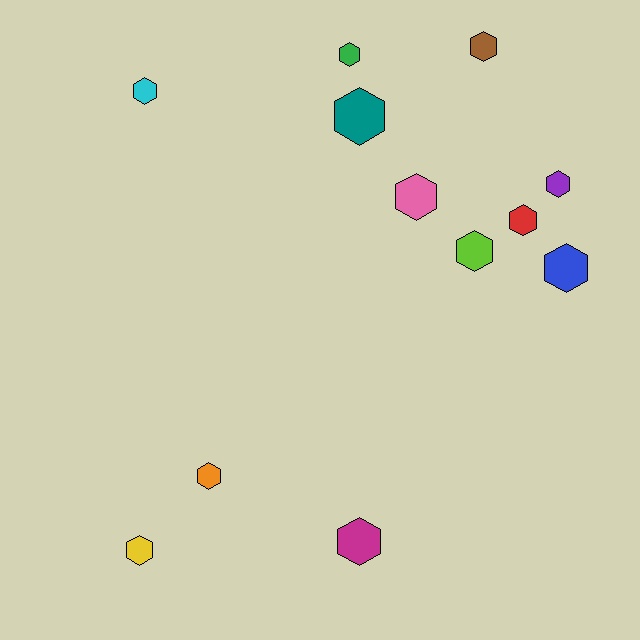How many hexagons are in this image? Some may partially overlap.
There are 12 hexagons.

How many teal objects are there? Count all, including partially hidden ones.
There is 1 teal object.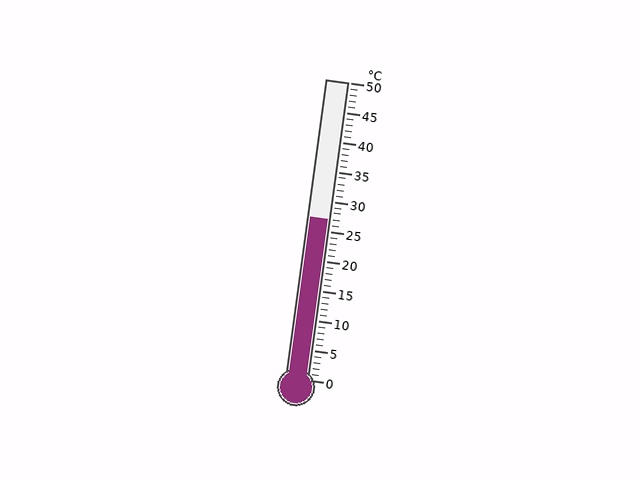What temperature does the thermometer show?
The thermometer shows approximately 27°C.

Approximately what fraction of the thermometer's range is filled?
The thermometer is filled to approximately 55% of its range.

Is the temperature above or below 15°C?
The temperature is above 15°C.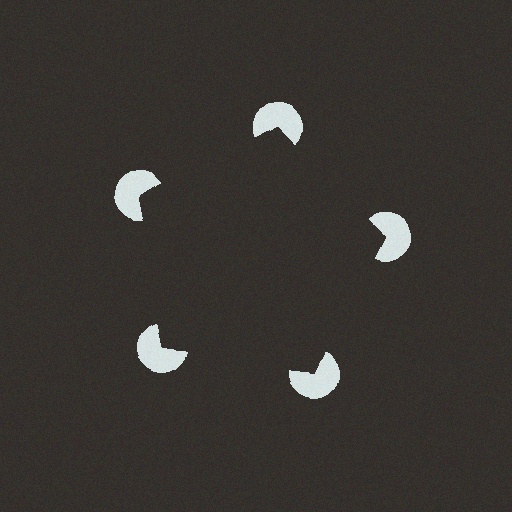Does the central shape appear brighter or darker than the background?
It typically appears slightly darker than the background, even though no actual brightness change is drawn.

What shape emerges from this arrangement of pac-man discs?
An illusory pentagon — its edges are inferred from the aligned wedge cuts in the pac-man discs, not physically drawn.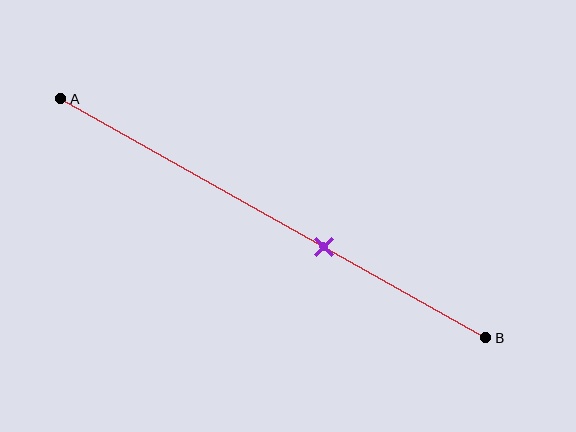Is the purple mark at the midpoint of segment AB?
No, the mark is at about 60% from A, not at the 50% midpoint.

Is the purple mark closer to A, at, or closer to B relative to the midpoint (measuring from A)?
The purple mark is closer to point B than the midpoint of segment AB.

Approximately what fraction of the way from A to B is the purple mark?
The purple mark is approximately 60% of the way from A to B.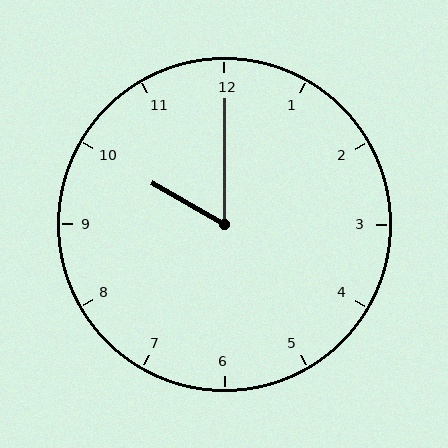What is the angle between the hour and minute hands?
Approximately 60 degrees.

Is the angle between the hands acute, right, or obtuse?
It is acute.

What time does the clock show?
10:00.